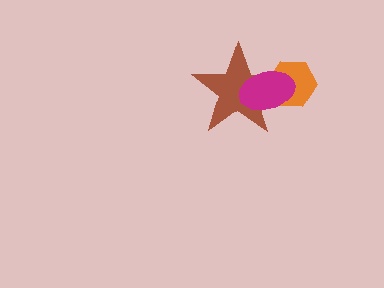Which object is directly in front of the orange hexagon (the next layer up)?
The brown star is directly in front of the orange hexagon.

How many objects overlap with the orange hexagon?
2 objects overlap with the orange hexagon.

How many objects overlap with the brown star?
2 objects overlap with the brown star.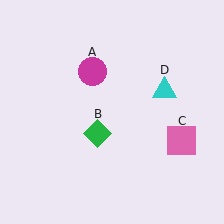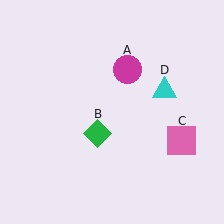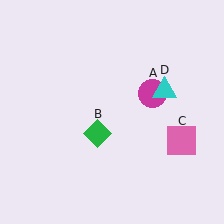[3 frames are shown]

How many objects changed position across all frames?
1 object changed position: magenta circle (object A).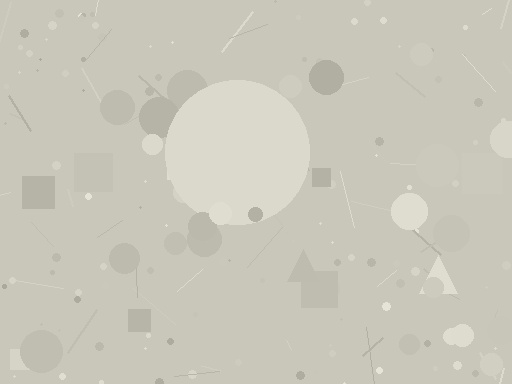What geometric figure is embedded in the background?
A circle is embedded in the background.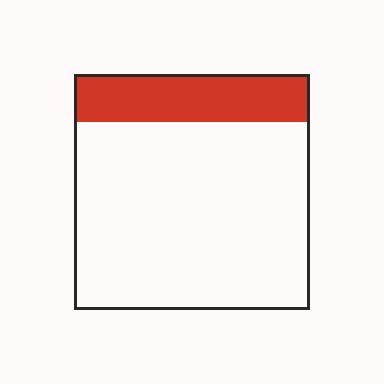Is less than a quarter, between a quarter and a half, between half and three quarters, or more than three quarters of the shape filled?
Less than a quarter.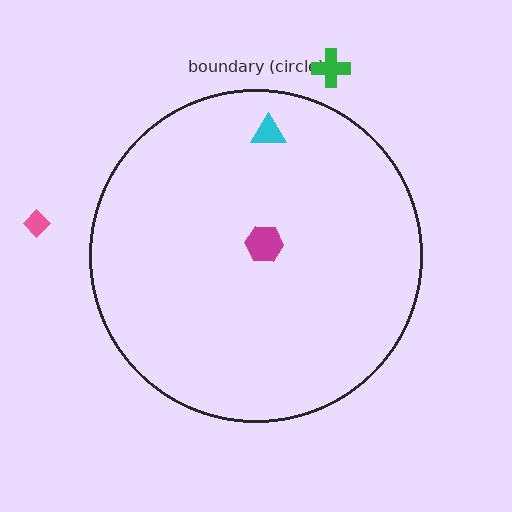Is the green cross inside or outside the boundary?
Outside.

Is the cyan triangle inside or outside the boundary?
Inside.